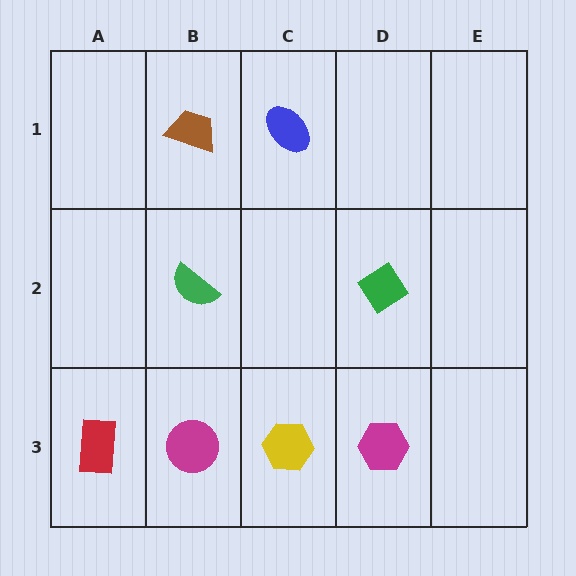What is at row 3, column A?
A red rectangle.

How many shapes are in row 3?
4 shapes.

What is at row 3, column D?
A magenta hexagon.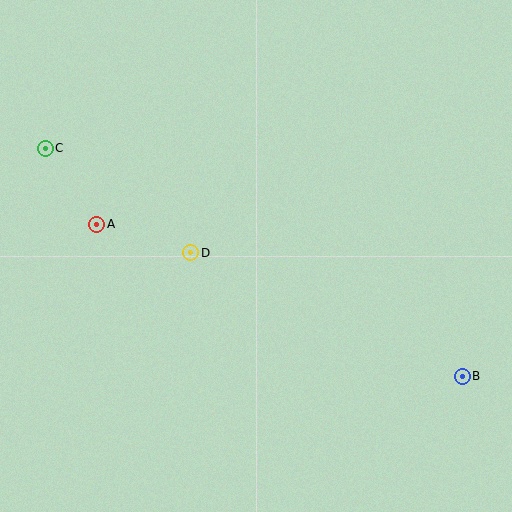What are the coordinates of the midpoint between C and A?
The midpoint between C and A is at (71, 186).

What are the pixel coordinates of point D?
Point D is at (191, 253).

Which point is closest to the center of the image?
Point D at (191, 253) is closest to the center.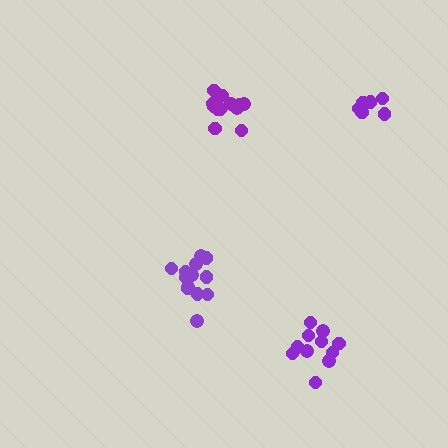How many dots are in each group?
Group 1: 13 dots, Group 2: 12 dots, Group 3: 11 dots, Group 4: 7 dots (43 total).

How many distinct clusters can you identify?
There are 4 distinct clusters.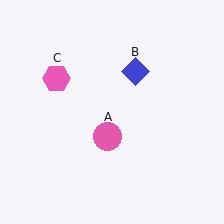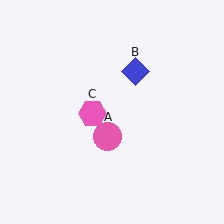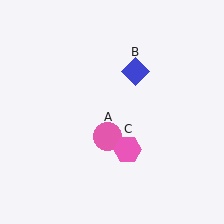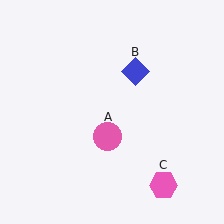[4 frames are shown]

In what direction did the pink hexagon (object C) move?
The pink hexagon (object C) moved down and to the right.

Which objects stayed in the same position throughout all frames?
Pink circle (object A) and blue diamond (object B) remained stationary.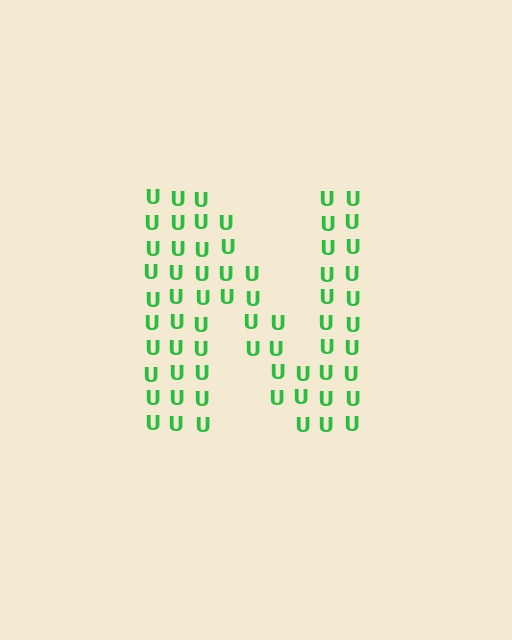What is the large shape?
The large shape is the letter N.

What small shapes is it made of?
It is made of small letter U's.